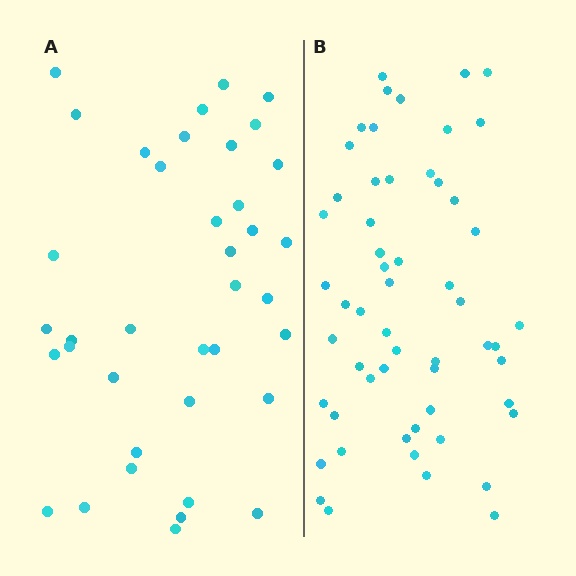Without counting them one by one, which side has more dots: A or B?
Region B (the right region) has more dots.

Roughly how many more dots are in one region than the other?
Region B has approximately 20 more dots than region A.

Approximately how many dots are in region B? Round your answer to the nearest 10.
About 60 dots. (The exact count is 56, which rounds to 60.)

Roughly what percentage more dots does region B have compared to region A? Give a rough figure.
About 45% more.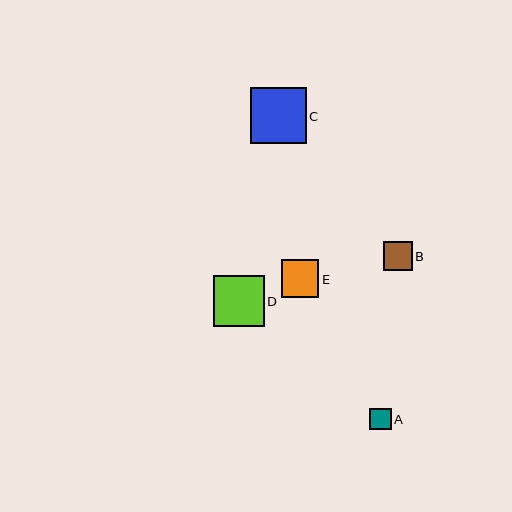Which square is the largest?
Square C is the largest with a size of approximately 56 pixels.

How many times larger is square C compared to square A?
Square C is approximately 2.6 times the size of square A.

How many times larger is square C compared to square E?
Square C is approximately 1.5 times the size of square E.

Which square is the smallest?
Square A is the smallest with a size of approximately 22 pixels.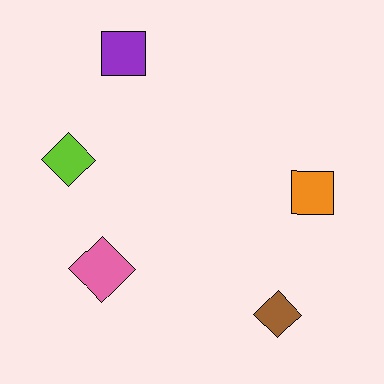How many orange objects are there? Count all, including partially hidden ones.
There is 1 orange object.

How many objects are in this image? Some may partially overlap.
There are 5 objects.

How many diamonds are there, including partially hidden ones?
There are 3 diamonds.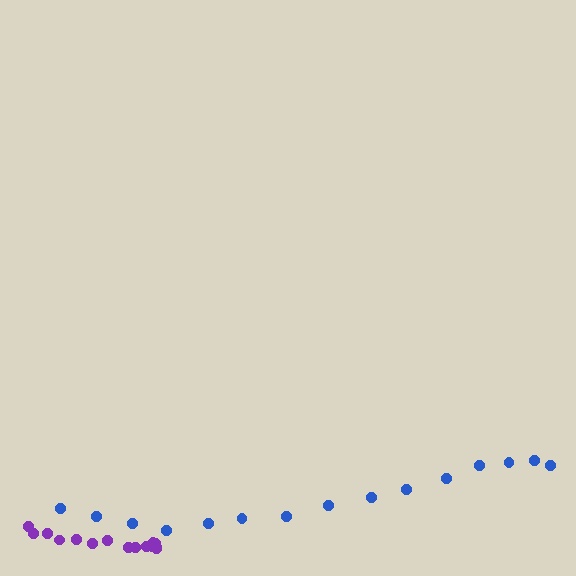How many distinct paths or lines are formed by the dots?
There are 2 distinct paths.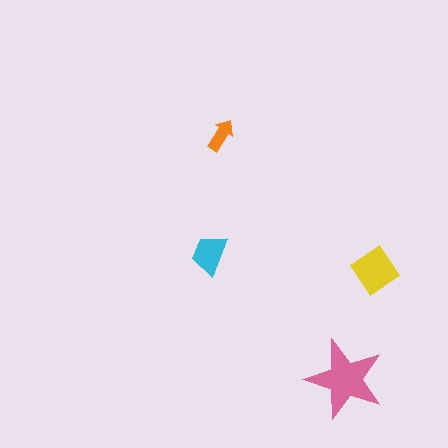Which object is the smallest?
The orange arrow.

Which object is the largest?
The pink star.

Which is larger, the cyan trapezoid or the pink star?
The pink star.